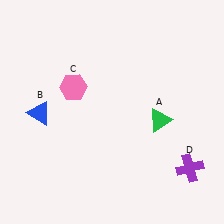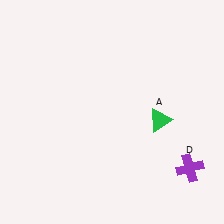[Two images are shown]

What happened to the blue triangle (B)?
The blue triangle (B) was removed in Image 2. It was in the bottom-left area of Image 1.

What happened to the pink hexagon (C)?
The pink hexagon (C) was removed in Image 2. It was in the top-left area of Image 1.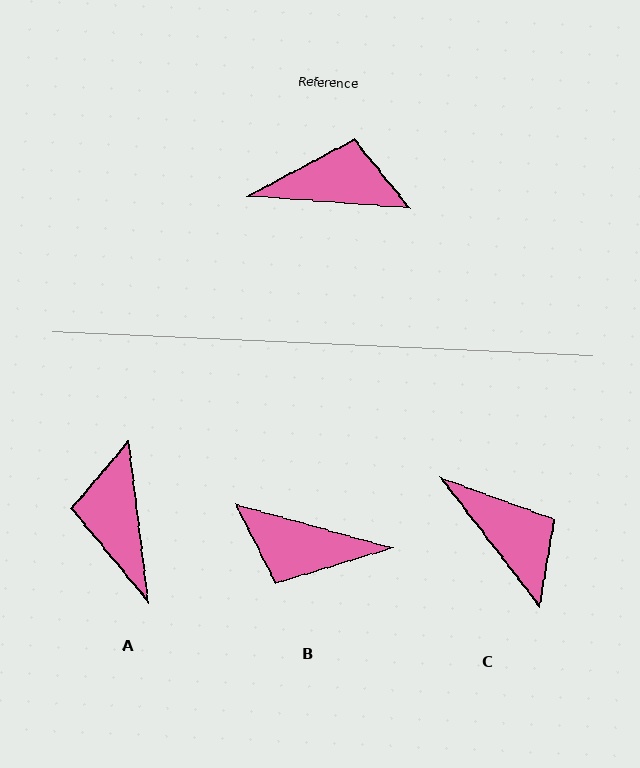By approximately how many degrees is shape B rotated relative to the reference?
Approximately 169 degrees counter-clockwise.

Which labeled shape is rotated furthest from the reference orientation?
B, about 169 degrees away.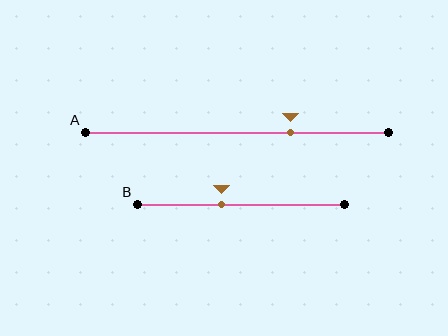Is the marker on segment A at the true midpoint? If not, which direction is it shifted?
No, the marker on segment A is shifted to the right by about 18% of the segment length.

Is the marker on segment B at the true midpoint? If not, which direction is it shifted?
No, the marker on segment B is shifted to the left by about 9% of the segment length.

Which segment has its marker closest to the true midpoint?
Segment B has its marker closest to the true midpoint.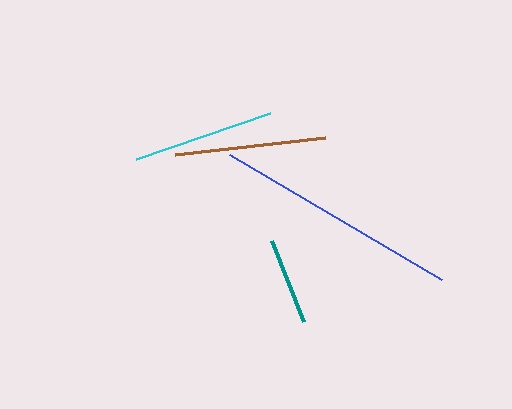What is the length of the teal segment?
The teal segment is approximately 88 pixels long.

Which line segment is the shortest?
The teal line is the shortest at approximately 88 pixels.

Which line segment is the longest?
The blue line is the longest at approximately 247 pixels.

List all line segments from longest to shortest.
From longest to shortest: blue, brown, cyan, teal.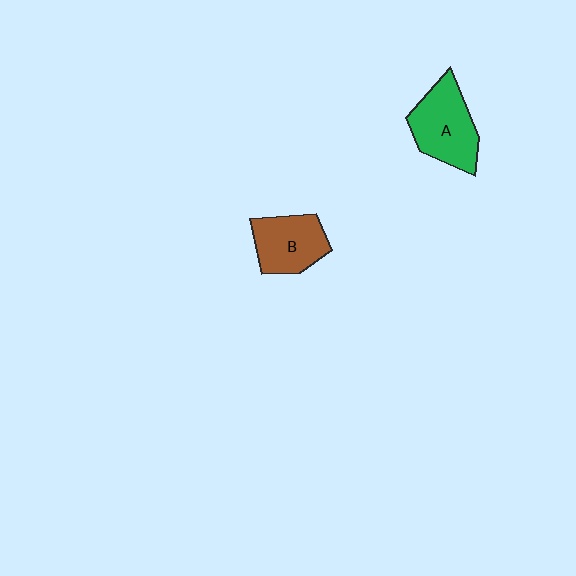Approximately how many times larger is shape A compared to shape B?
Approximately 1.2 times.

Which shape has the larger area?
Shape A (green).